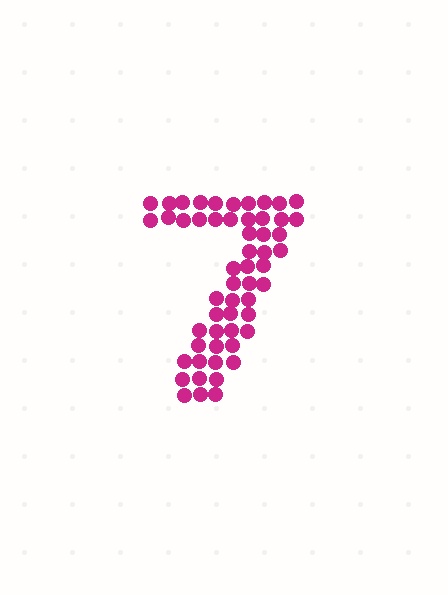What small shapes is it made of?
It is made of small circles.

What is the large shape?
The large shape is the digit 7.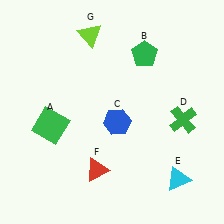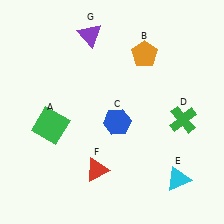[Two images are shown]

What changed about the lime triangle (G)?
In Image 1, G is lime. In Image 2, it changed to purple.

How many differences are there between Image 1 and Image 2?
There are 2 differences between the two images.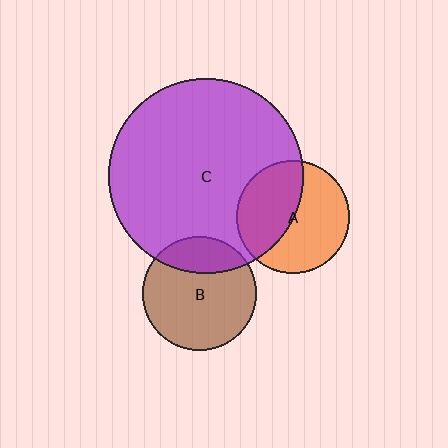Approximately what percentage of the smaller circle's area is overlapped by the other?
Approximately 45%.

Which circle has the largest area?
Circle C (purple).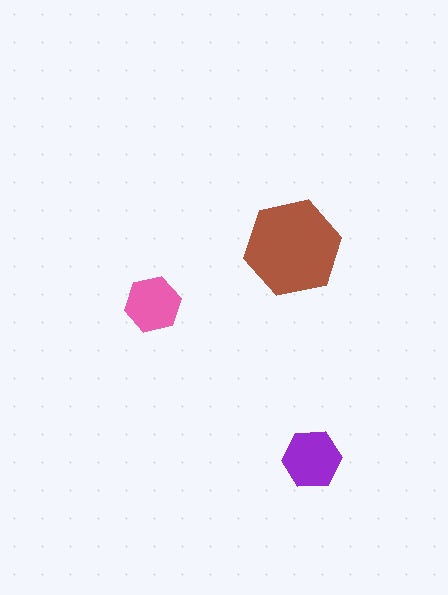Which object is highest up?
The brown hexagon is topmost.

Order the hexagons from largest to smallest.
the brown one, the purple one, the pink one.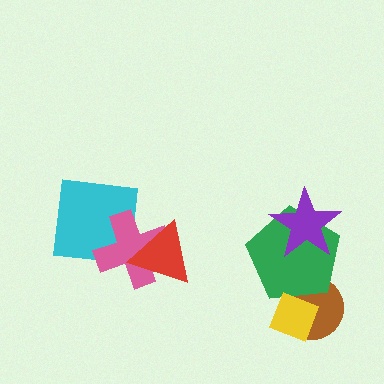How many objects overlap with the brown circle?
2 objects overlap with the brown circle.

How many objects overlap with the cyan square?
1 object overlaps with the cyan square.